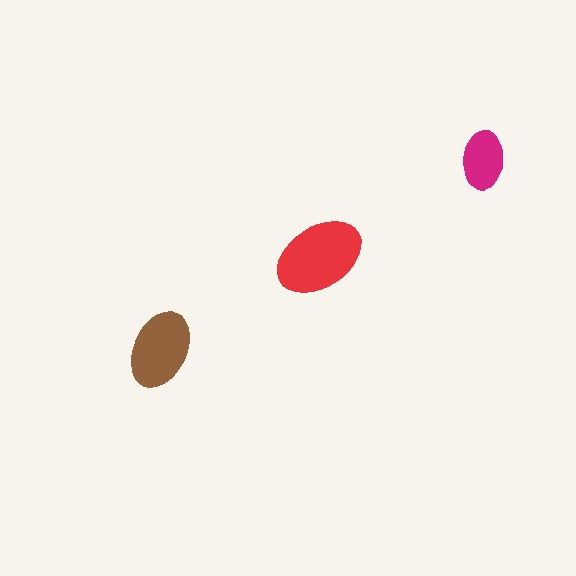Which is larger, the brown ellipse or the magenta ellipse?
The brown one.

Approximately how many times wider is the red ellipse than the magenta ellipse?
About 1.5 times wider.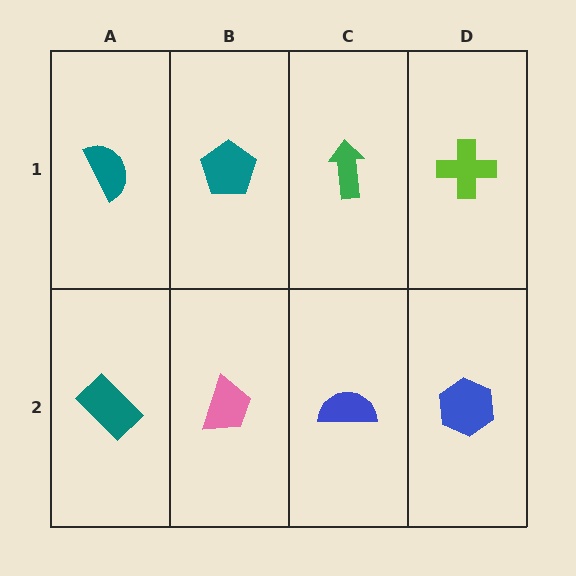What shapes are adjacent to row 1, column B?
A pink trapezoid (row 2, column B), a teal semicircle (row 1, column A), a green arrow (row 1, column C).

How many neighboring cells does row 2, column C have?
3.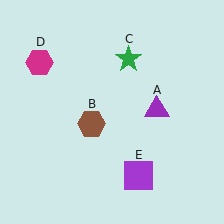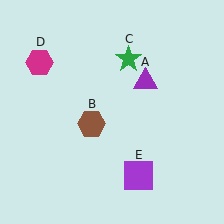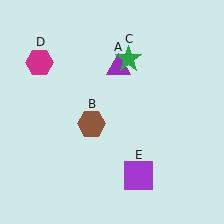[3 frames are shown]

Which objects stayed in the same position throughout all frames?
Brown hexagon (object B) and green star (object C) and magenta hexagon (object D) and purple square (object E) remained stationary.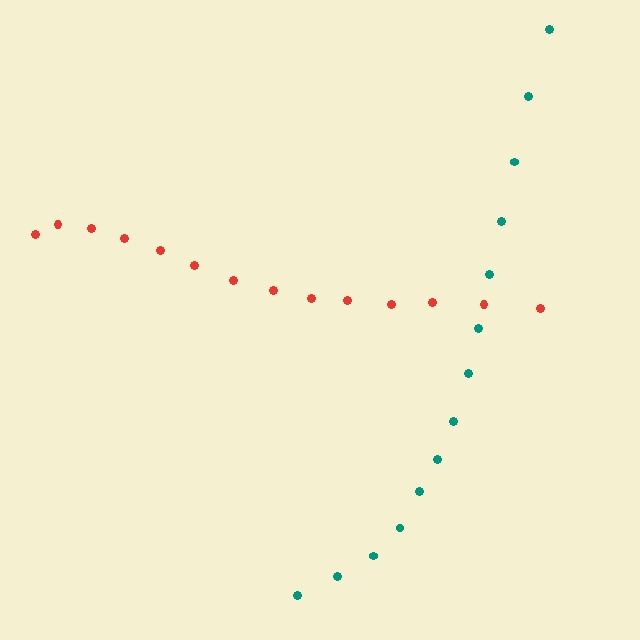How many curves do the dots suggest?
There are 2 distinct paths.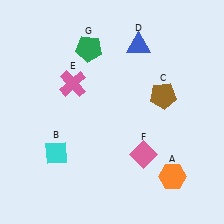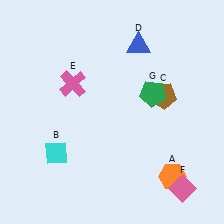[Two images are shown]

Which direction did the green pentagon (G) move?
The green pentagon (G) moved right.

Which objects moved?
The objects that moved are: the pink diamond (F), the green pentagon (G).